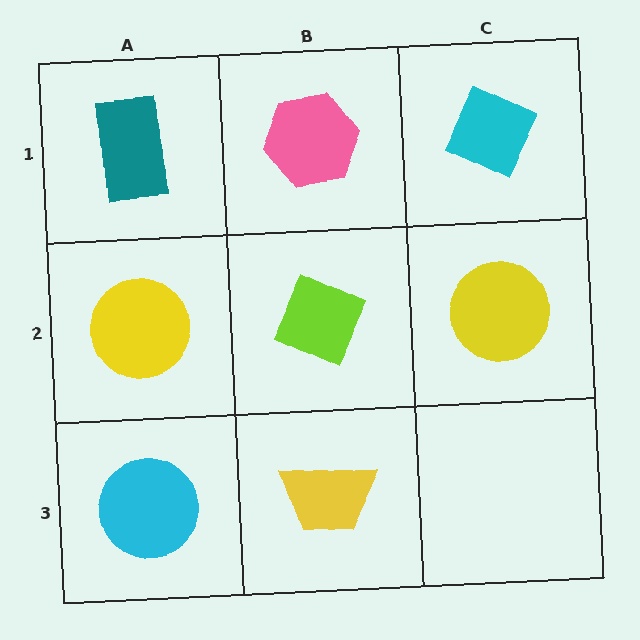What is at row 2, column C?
A yellow circle.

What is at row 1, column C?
A cyan diamond.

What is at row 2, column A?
A yellow circle.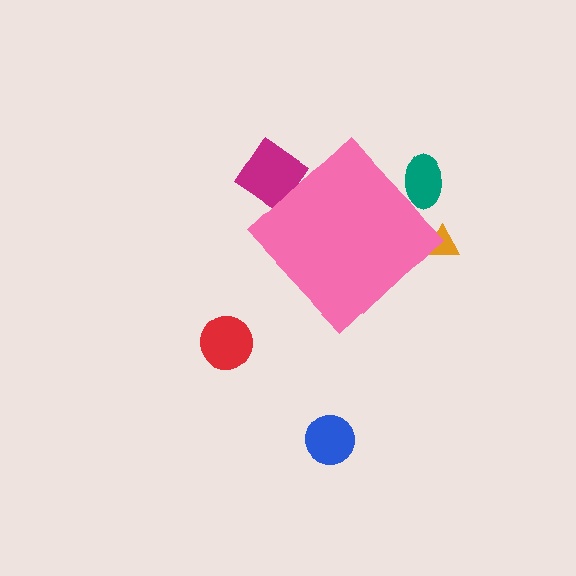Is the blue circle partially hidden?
No, the blue circle is fully visible.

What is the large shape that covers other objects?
A pink diamond.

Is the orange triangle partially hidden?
Yes, the orange triangle is partially hidden behind the pink diamond.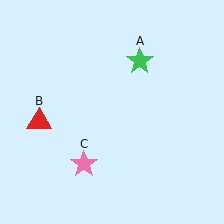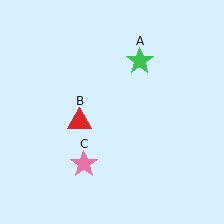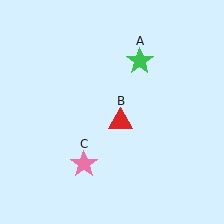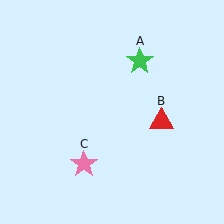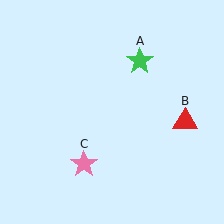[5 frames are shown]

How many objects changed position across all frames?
1 object changed position: red triangle (object B).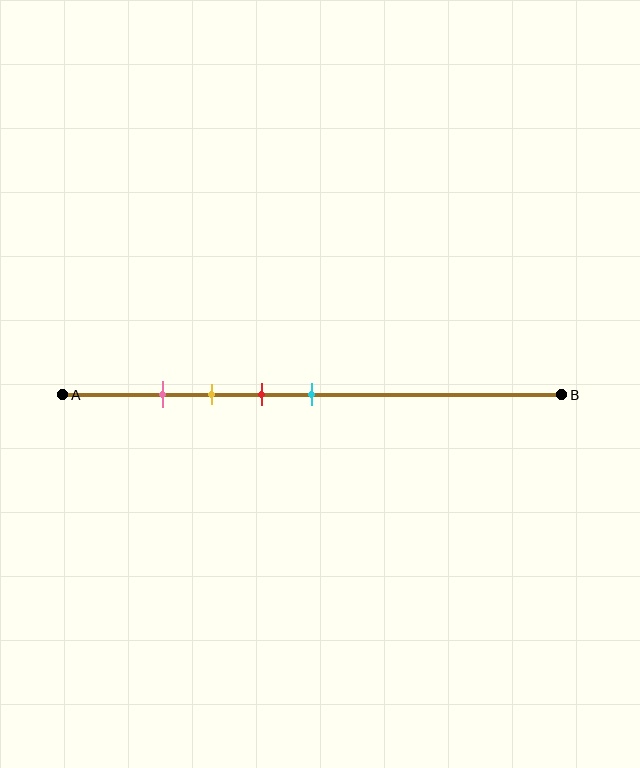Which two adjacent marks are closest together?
The pink and yellow marks are the closest adjacent pair.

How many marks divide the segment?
There are 4 marks dividing the segment.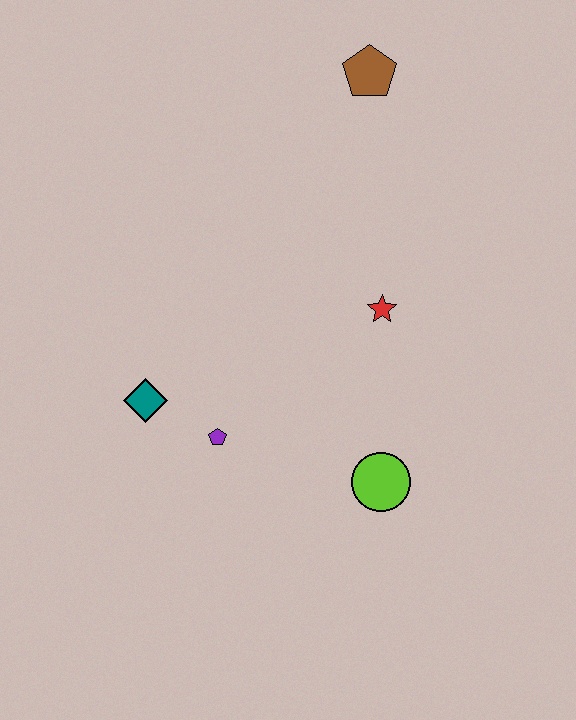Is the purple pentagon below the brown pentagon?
Yes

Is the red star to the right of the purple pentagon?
Yes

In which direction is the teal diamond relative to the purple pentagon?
The teal diamond is to the left of the purple pentagon.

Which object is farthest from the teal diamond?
The brown pentagon is farthest from the teal diamond.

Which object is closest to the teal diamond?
The purple pentagon is closest to the teal diamond.